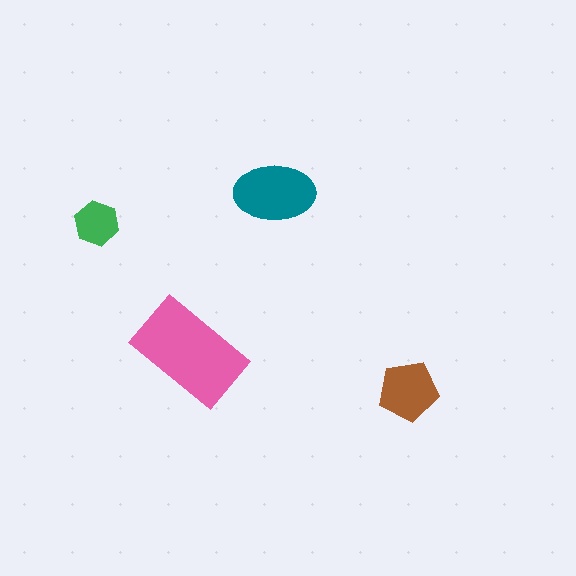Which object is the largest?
The pink rectangle.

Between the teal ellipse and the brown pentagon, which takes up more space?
The teal ellipse.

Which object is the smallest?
The green hexagon.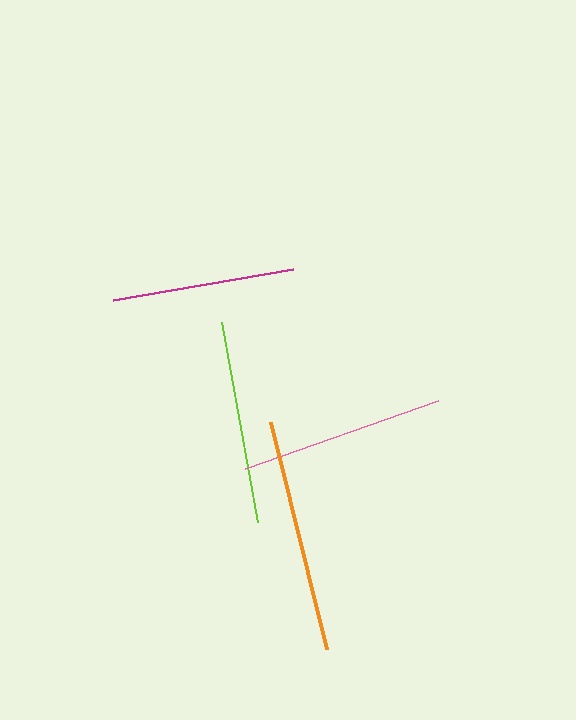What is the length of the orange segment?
The orange segment is approximately 234 pixels long.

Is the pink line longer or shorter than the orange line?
The orange line is longer than the pink line.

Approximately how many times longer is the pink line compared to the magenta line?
The pink line is approximately 1.1 times the length of the magenta line.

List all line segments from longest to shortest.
From longest to shortest: orange, pink, lime, magenta.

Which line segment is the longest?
The orange line is the longest at approximately 234 pixels.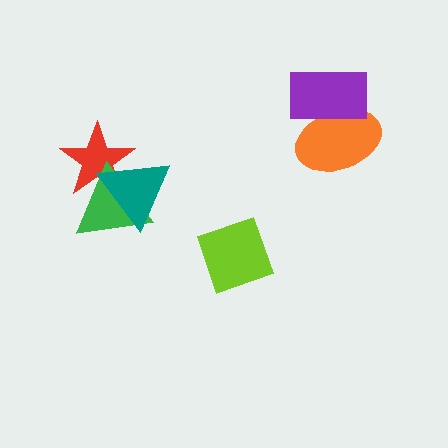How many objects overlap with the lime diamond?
0 objects overlap with the lime diamond.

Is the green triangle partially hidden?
Yes, it is partially covered by another shape.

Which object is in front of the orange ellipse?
The purple rectangle is in front of the orange ellipse.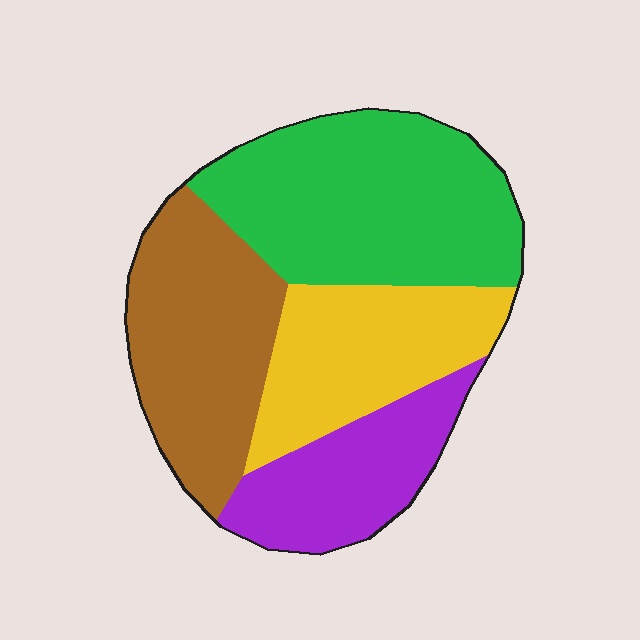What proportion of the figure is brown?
Brown covers about 25% of the figure.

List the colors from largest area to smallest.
From largest to smallest: green, brown, yellow, purple.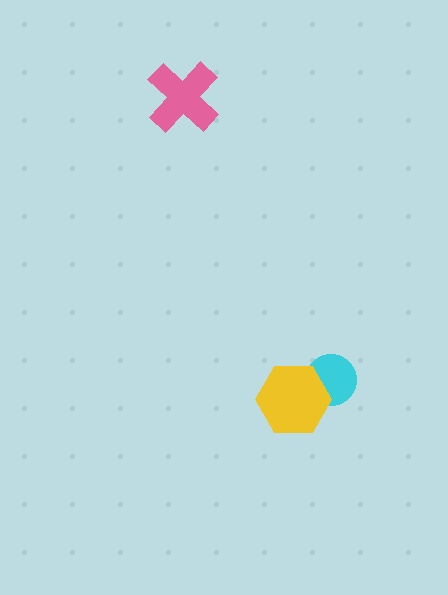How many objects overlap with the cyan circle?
1 object overlaps with the cyan circle.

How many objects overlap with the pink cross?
0 objects overlap with the pink cross.